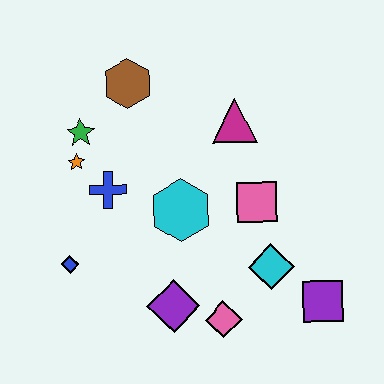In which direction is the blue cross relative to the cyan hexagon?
The blue cross is to the left of the cyan hexagon.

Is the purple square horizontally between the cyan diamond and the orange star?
No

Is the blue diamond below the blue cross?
Yes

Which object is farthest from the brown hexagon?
The purple square is farthest from the brown hexagon.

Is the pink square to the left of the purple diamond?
No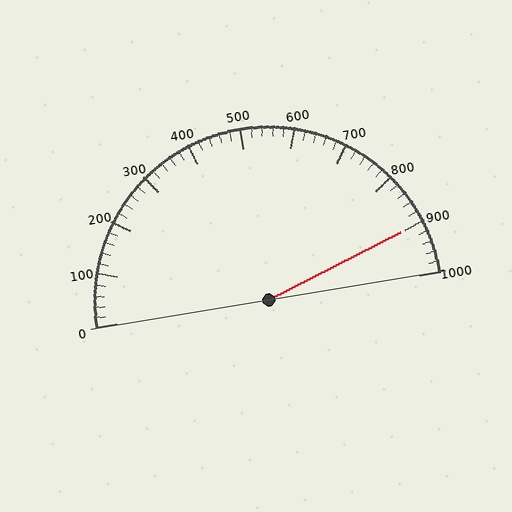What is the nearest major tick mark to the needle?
The nearest major tick mark is 900.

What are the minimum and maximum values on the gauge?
The gauge ranges from 0 to 1000.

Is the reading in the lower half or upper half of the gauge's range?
The reading is in the upper half of the range (0 to 1000).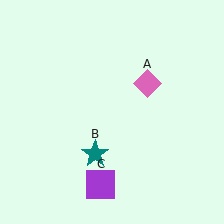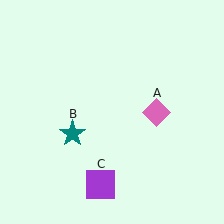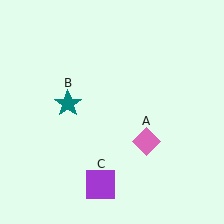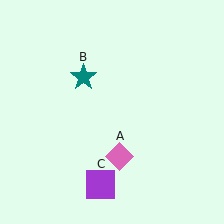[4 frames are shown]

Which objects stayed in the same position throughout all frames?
Purple square (object C) remained stationary.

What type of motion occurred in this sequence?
The pink diamond (object A), teal star (object B) rotated clockwise around the center of the scene.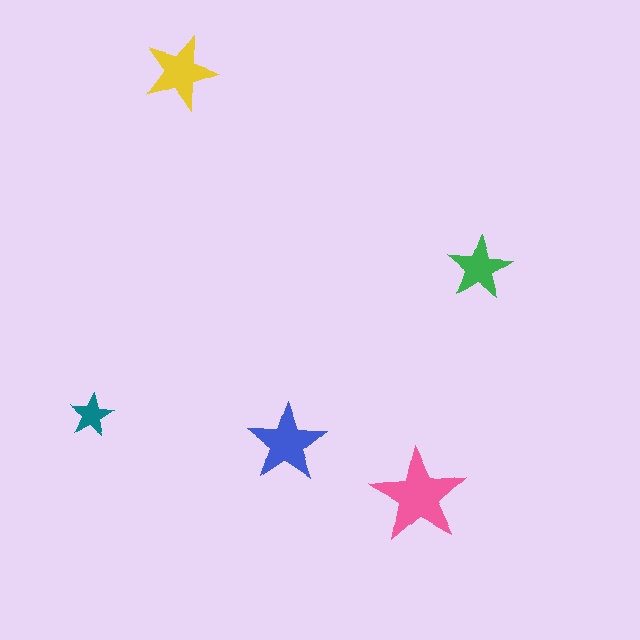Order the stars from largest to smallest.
the pink one, the blue one, the yellow one, the green one, the teal one.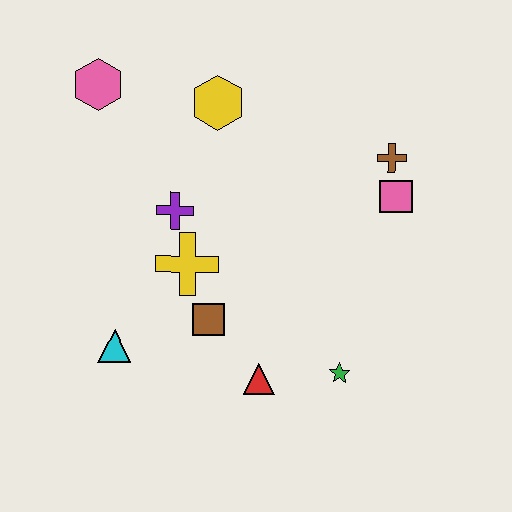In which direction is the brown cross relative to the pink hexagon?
The brown cross is to the right of the pink hexagon.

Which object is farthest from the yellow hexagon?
The green star is farthest from the yellow hexagon.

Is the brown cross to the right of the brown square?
Yes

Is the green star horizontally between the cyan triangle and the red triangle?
No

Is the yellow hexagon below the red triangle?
No